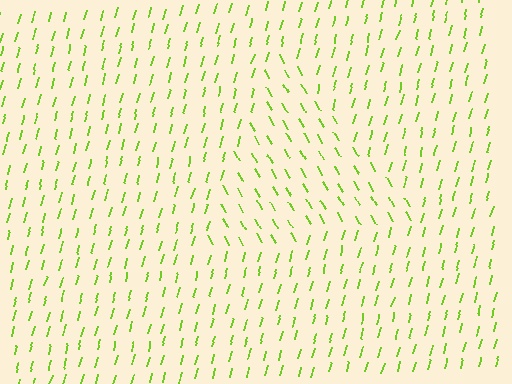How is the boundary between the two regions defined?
The boundary is defined purely by a change in line orientation (approximately 45 degrees difference). All lines are the same color and thickness.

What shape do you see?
I see a triangle.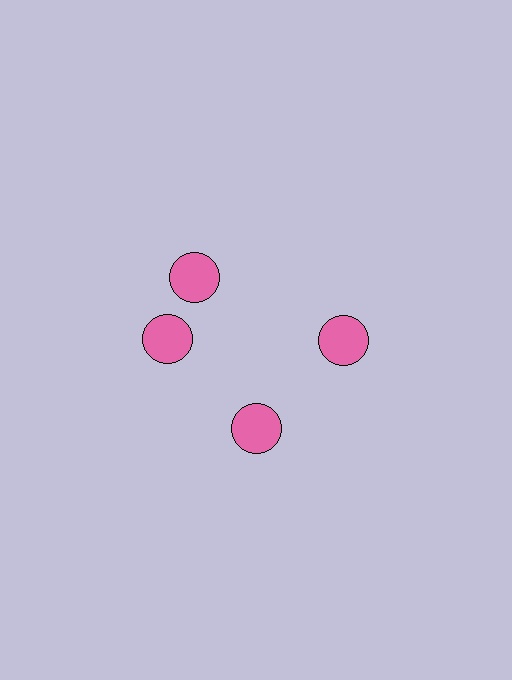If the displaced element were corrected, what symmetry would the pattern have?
It would have 4-fold rotational symmetry — the pattern would map onto itself every 90 degrees.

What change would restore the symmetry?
The symmetry would be restored by rotating it back into even spacing with its neighbors so that all 4 circles sit at equal angles and equal distance from the center.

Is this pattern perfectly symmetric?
No. The 4 pink circles are arranged in a ring, but one element near the 12 o'clock position is rotated out of alignment along the ring, breaking the 4-fold rotational symmetry.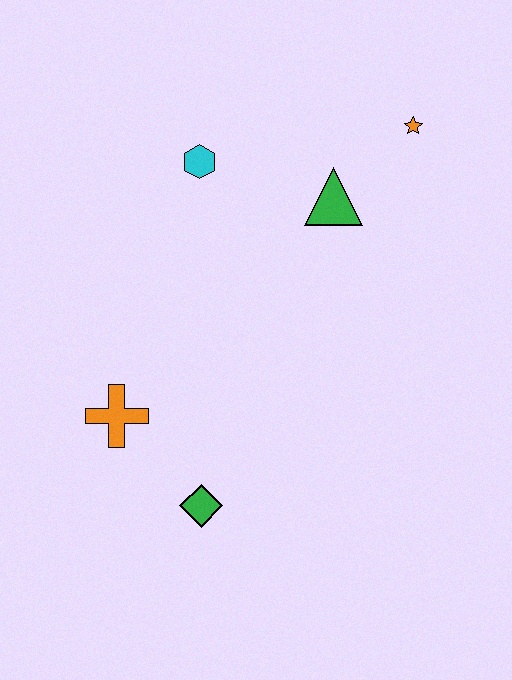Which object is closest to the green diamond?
The orange cross is closest to the green diamond.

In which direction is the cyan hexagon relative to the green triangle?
The cyan hexagon is to the left of the green triangle.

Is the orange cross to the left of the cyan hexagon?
Yes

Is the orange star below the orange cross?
No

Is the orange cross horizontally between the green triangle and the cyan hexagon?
No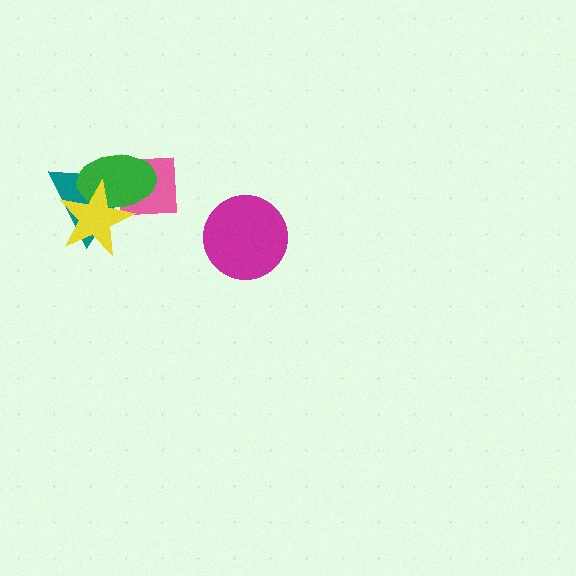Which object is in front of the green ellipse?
The yellow star is in front of the green ellipse.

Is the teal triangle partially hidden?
Yes, it is partially covered by another shape.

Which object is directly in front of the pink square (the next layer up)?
The teal triangle is directly in front of the pink square.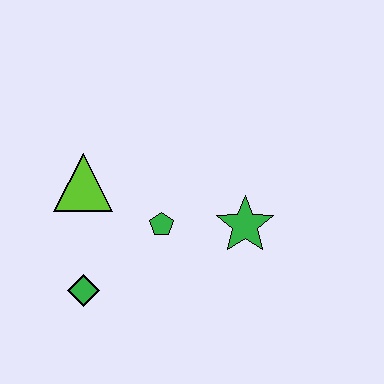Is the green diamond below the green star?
Yes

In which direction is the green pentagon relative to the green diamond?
The green pentagon is to the right of the green diamond.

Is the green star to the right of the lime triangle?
Yes